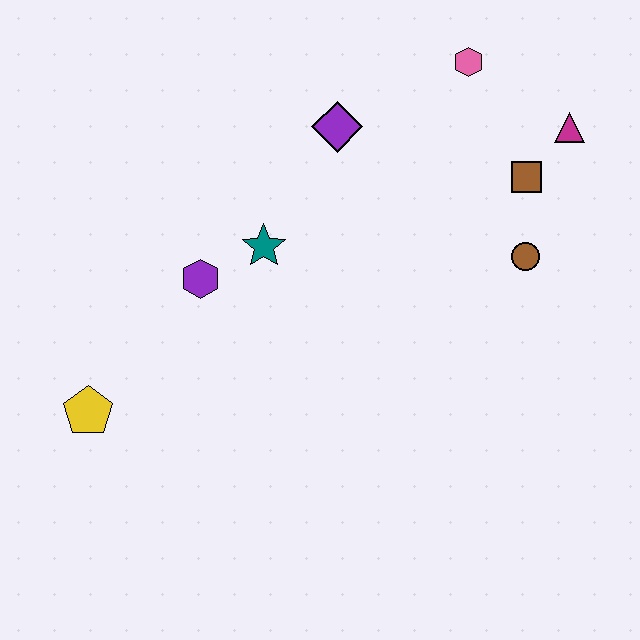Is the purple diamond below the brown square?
No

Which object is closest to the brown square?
The magenta triangle is closest to the brown square.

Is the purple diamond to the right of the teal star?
Yes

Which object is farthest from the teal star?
The magenta triangle is farthest from the teal star.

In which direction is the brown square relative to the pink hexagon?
The brown square is below the pink hexagon.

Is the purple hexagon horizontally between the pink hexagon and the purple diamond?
No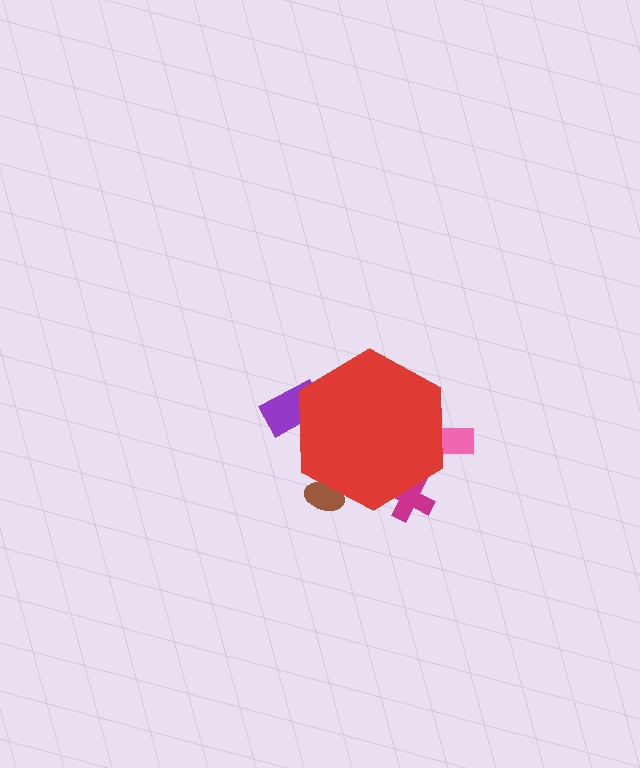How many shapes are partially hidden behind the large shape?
4 shapes are partially hidden.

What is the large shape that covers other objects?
A red hexagon.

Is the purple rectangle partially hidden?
Yes, the purple rectangle is partially hidden behind the red hexagon.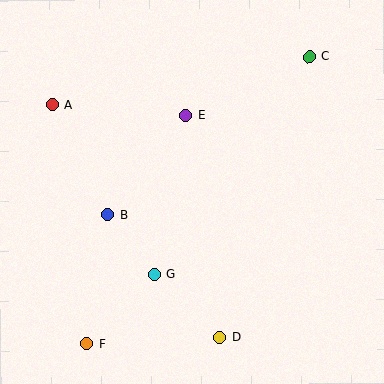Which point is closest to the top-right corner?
Point C is closest to the top-right corner.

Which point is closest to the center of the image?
Point E at (186, 116) is closest to the center.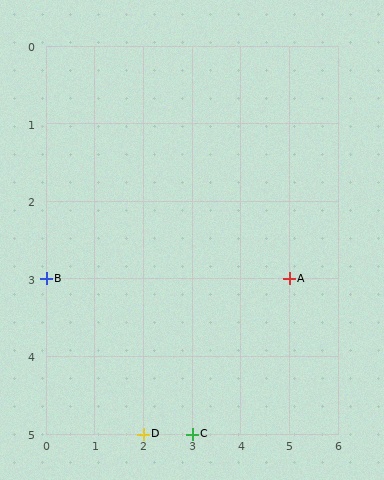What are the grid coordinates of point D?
Point D is at grid coordinates (2, 5).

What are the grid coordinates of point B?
Point B is at grid coordinates (0, 3).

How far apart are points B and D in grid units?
Points B and D are 2 columns and 2 rows apart (about 2.8 grid units diagonally).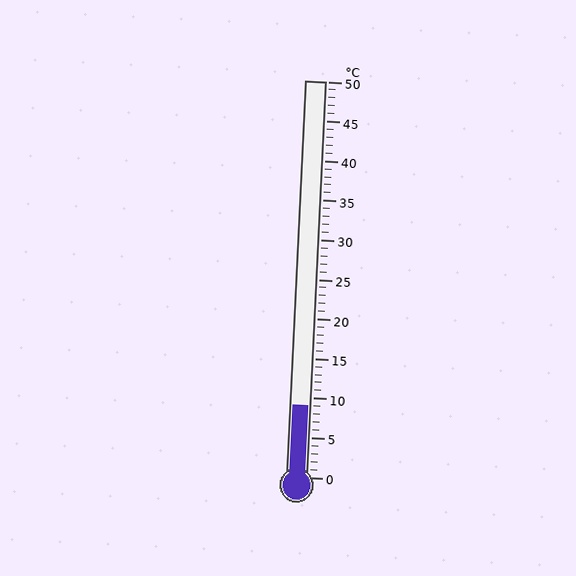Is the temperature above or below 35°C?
The temperature is below 35°C.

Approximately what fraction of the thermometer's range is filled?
The thermometer is filled to approximately 20% of its range.